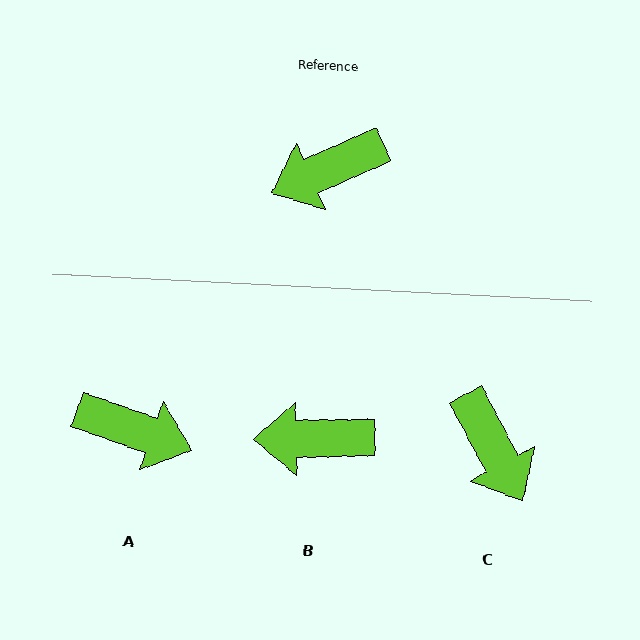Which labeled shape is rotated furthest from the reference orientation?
A, about 137 degrees away.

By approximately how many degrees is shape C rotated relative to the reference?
Approximately 94 degrees counter-clockwise.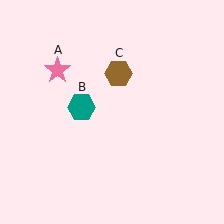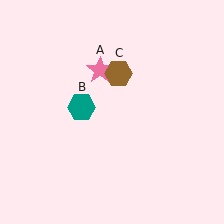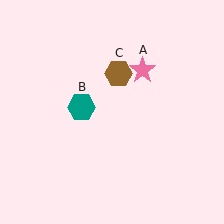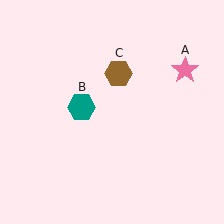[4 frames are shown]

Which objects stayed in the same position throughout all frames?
Teal hexagon (object B) and brown hexagon (object C) remained stationary.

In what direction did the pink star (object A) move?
The pink star (object A) moved right.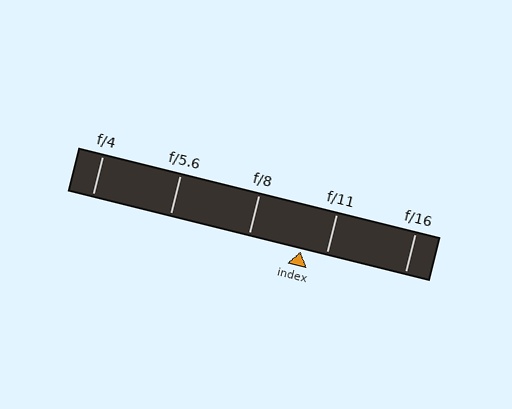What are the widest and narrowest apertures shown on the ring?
The widest aperture shown is f/4 and the narrowest is f/16.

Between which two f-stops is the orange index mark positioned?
The index mark is between f/8 and f/11.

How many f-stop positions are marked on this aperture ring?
There are 5 f-stop positions marked.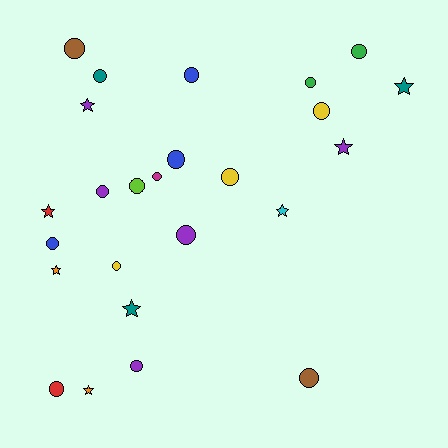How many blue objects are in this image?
There are 3 blue objects.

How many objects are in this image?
There are 25 objects.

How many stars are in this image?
There are 8 stars.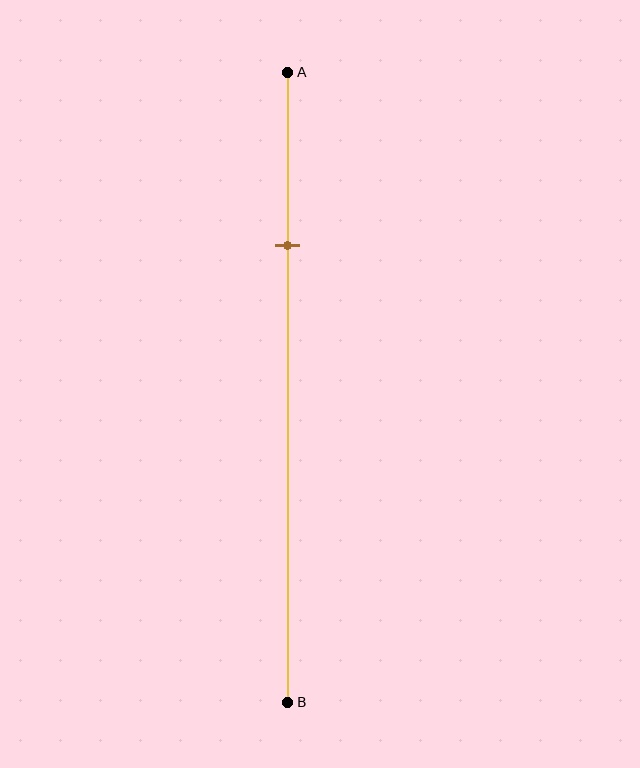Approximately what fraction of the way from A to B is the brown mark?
The brown mark is approximately 25% of the way from A to B.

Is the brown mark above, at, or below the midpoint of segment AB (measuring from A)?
The brown mark is above the midpoint of segment AB.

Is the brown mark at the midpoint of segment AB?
No, the mark is at about 25% from A, not at the 50% midpoint.